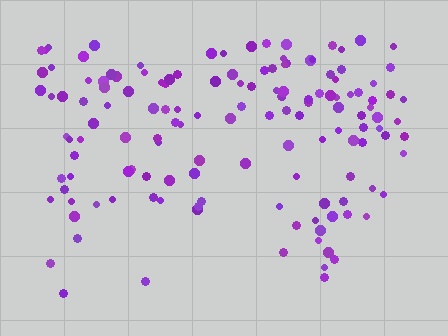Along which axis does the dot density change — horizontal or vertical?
Vertical.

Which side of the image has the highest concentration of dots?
The top.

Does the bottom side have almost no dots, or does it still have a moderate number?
Still a moderate number, just noticeably fewer than the top.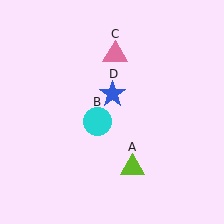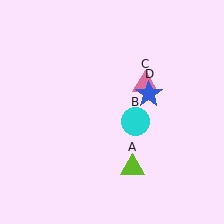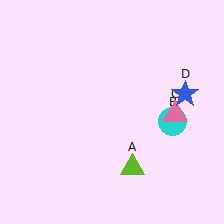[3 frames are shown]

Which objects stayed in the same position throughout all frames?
Lime triangle (object A) remained stationary.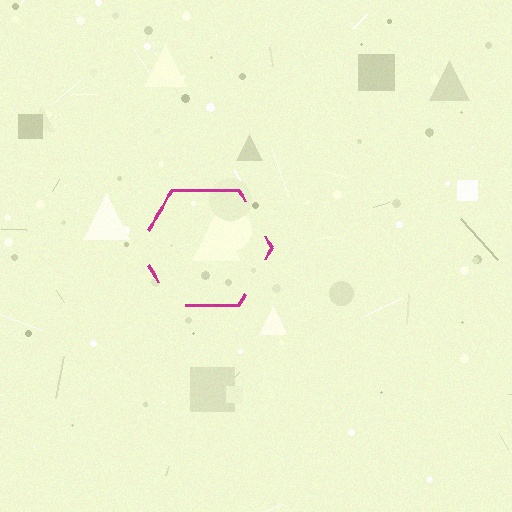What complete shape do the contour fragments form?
The contour fragments form a hexagon.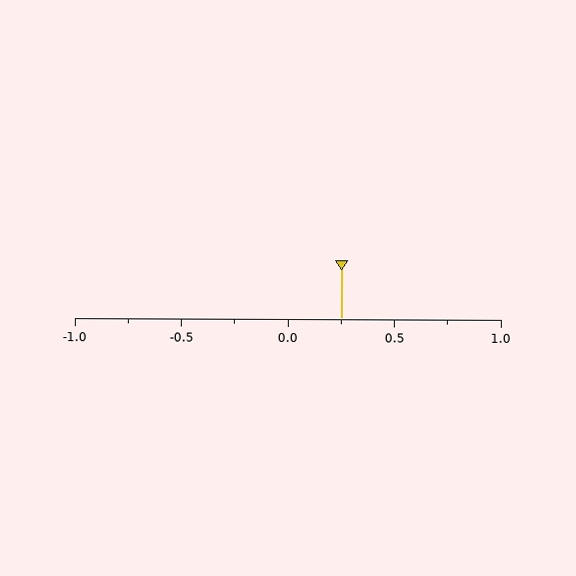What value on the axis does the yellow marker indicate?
The marker indicates approximately 0.25.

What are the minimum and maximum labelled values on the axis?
The axis runs from -1.0 to 1.0.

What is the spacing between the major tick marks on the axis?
The major ticks are spaced 0.5 apart.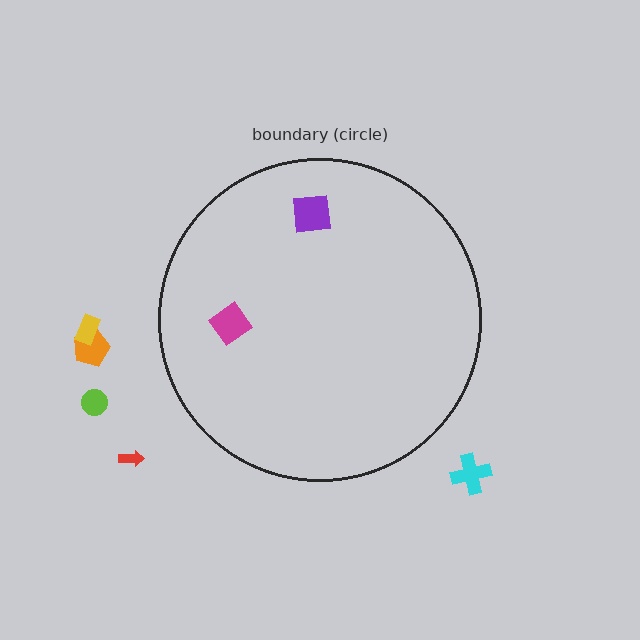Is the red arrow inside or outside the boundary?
Outside.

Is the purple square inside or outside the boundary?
Inside.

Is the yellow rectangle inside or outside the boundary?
Outside.